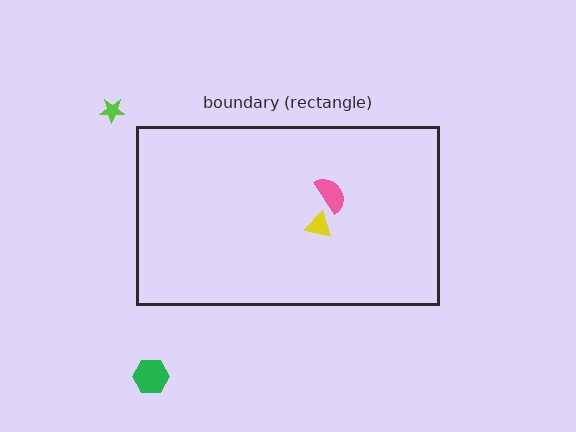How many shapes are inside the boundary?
2 inside, 2 outside.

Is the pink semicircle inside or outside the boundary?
Inside.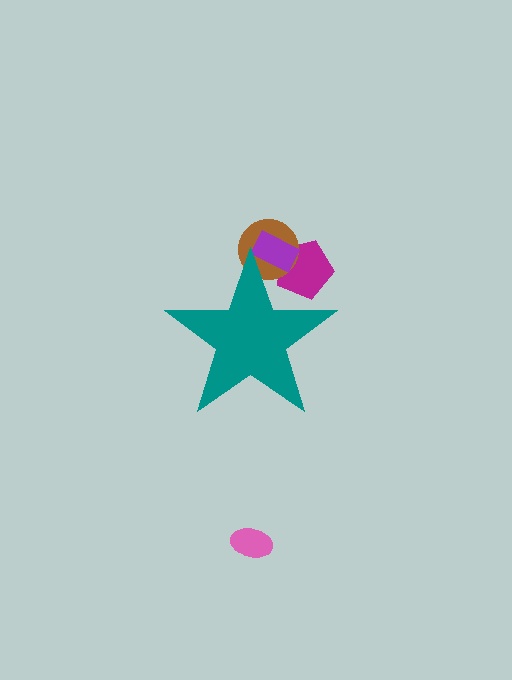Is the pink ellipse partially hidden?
No, the pink ellipse is fully visible.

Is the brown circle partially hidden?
Yes, the brown circle is partially hidden behind the teal star.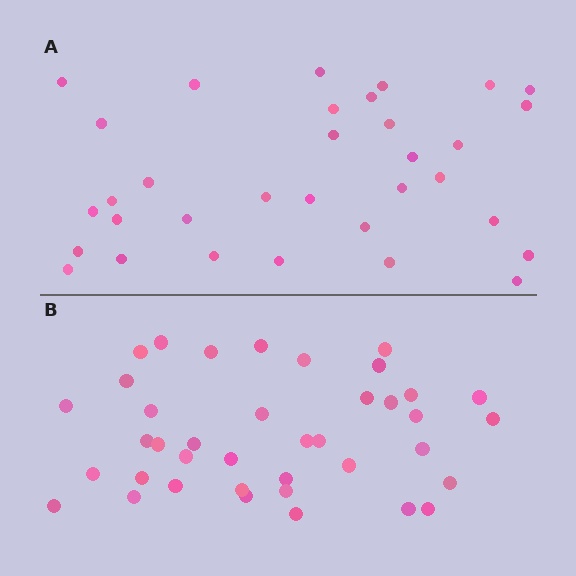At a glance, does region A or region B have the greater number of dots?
Region B (the bottom region) has more dots.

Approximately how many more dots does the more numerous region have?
Region B has about 6 more dots than region A.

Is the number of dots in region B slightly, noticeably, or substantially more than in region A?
Region B has only slightly more — the two regions are fairly close. The ratio is roughly 1.2 to 1.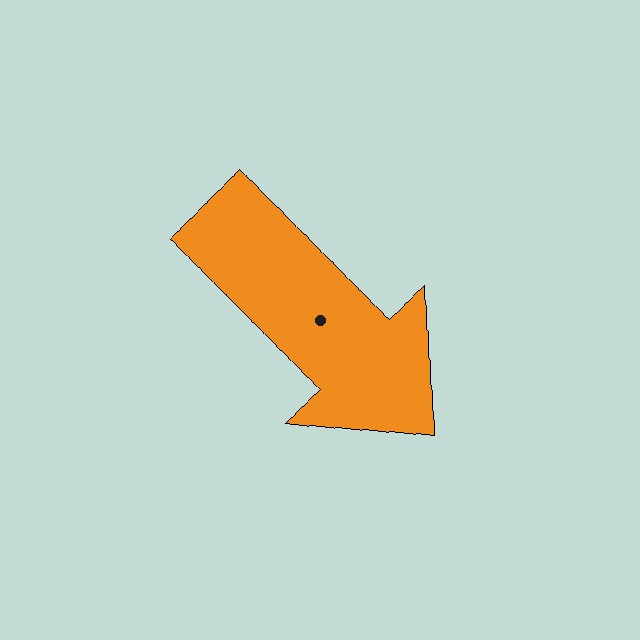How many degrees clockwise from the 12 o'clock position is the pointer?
Approximately 137 degrees.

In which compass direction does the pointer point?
Southeast.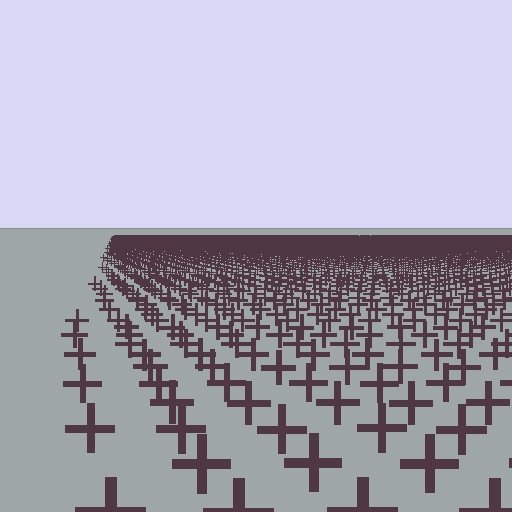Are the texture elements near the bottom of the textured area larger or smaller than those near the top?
Larger. Near the bottom, elements are closer to the viewer and appear at a bigger on-screen size.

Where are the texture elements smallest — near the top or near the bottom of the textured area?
Near the top.